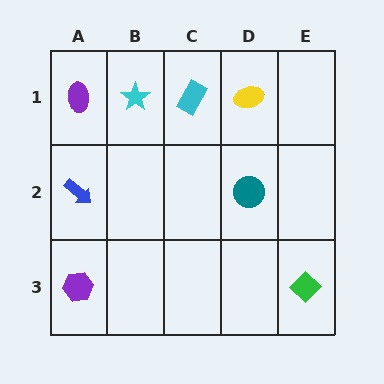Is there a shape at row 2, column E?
No, that cell is empty.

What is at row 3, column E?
A green diamond.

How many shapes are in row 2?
2 shapes.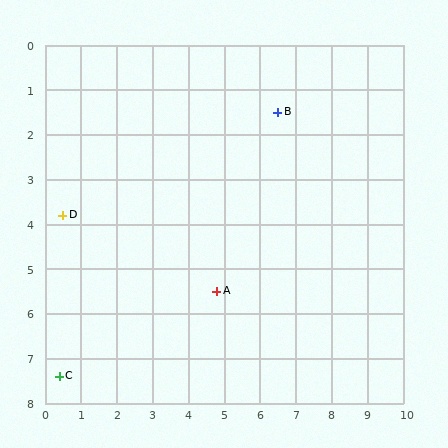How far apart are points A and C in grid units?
Points A and C are about 4.8 grid units apart.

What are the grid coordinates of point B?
Point B is at approximately (6.5, 1.5).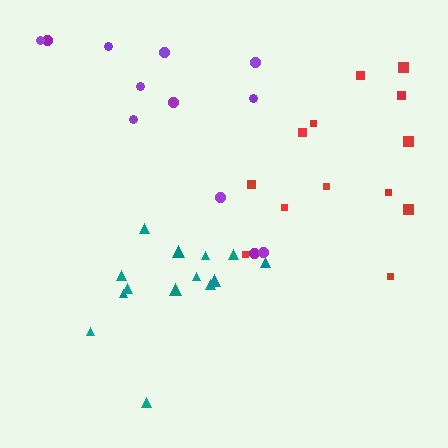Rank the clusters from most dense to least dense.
teal, red, purple.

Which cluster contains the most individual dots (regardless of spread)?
Teal (14).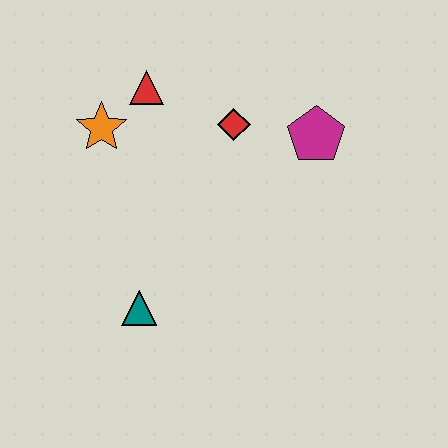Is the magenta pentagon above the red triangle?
No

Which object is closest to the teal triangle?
The orange star is closest to the teal triangle.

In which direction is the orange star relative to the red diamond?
The orange star is to the left of the red diamond.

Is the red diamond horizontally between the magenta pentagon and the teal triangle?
Yes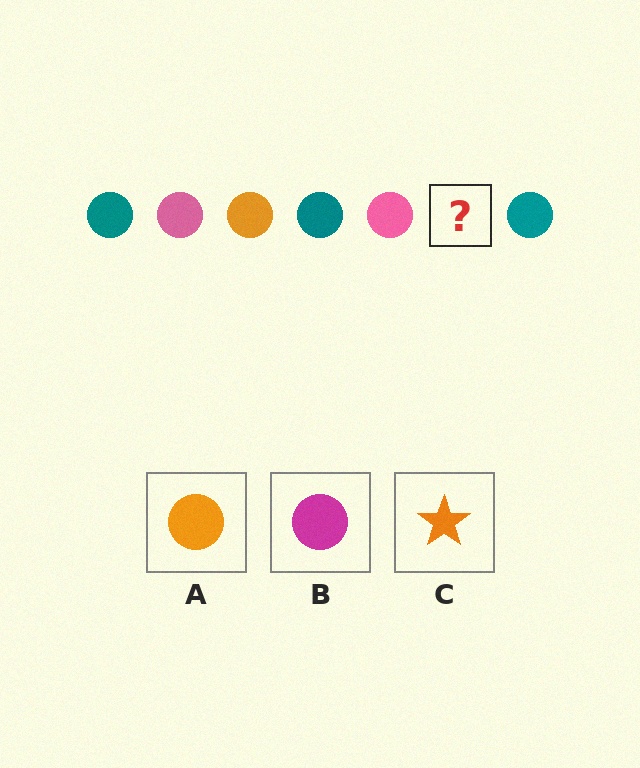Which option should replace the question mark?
Option A.